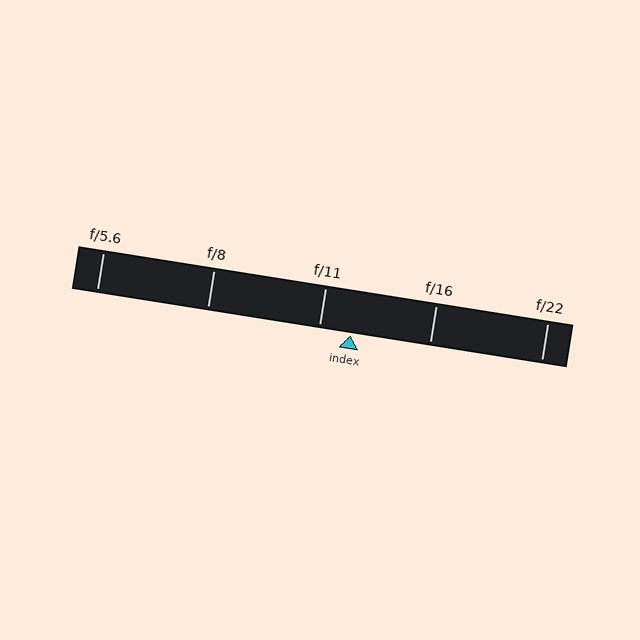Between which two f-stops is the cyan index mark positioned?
The index mark is between f/11 and f/16.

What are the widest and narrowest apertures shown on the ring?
The widest aperture shown is f/5.6 and the narrowest is f/22.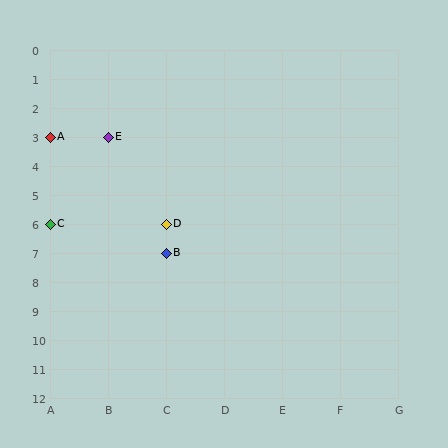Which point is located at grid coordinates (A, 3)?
Point A is at (A, 3).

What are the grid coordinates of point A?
Point A is at grid coordinates (A, 3).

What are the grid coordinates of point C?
Point C is at grid coordinates (A, 6).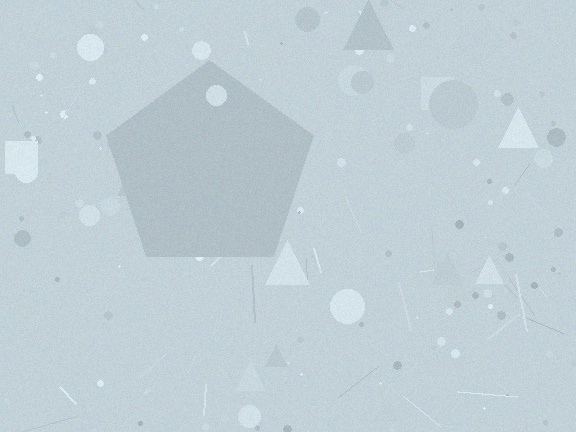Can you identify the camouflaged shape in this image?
The camouflaged shape is a pentagon.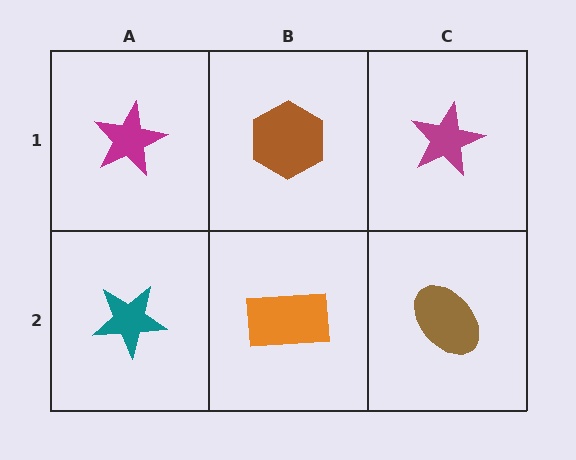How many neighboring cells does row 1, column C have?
2.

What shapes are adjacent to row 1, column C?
A brown ellipse (row 2, column C), a brown hexagon (row 1, column B).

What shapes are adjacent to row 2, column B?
A brown hexagon (row 1, column B), a teal star (row 2, column A), a brown ellipse (row 2, column C).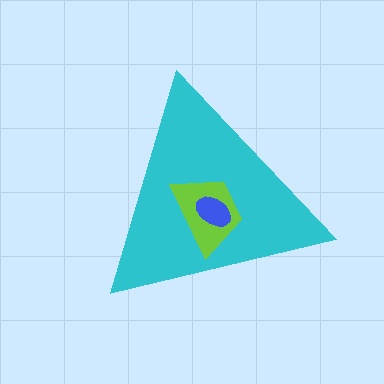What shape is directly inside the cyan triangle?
The lime trapezoid.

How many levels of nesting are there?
3.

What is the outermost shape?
The cyan triangle.